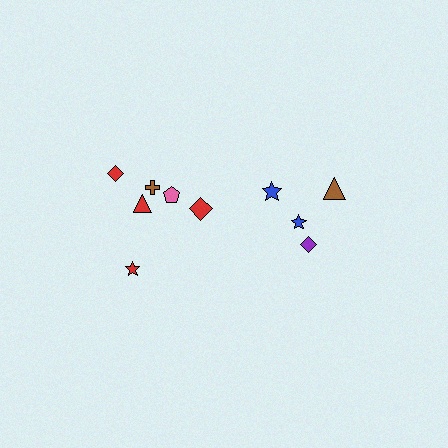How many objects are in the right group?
There are 4 objects.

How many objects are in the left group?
There are 6 objects.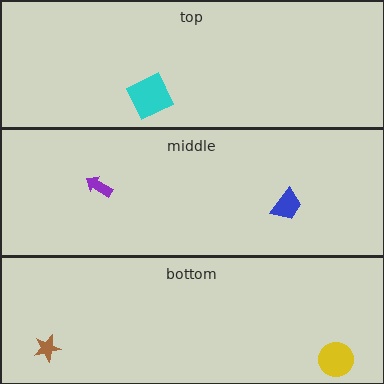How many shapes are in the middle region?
2.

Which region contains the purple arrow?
The middle region.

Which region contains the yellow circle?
The bottom region.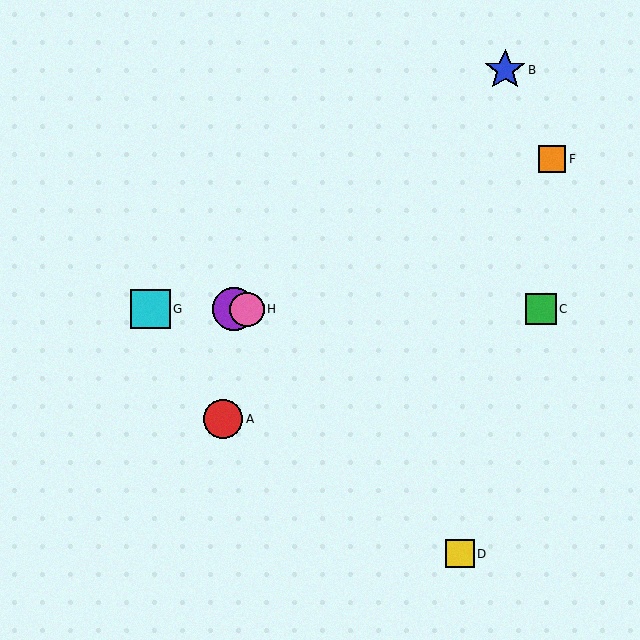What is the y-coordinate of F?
Object F is at y≈159.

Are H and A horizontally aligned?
No, H is at y≈309 and A is at y≈419.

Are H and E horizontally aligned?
Yes, both are at y≈309.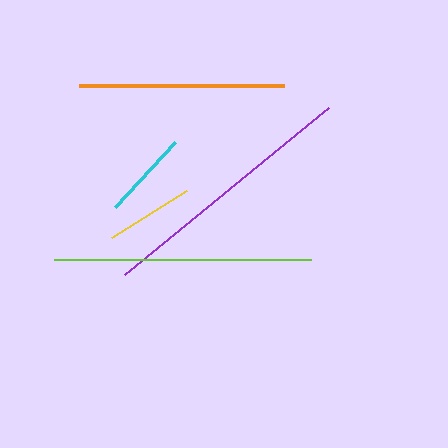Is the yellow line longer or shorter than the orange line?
The orange line is longer than the yellow line.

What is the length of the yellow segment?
The yellow segment is approximately 89 pixels long.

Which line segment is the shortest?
The yellow line is the shortest at approximately 89 pixels.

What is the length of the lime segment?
The lime segment is approximately 257 pixels long.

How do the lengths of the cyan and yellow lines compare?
The cyan and yellow lines are approximately the same length.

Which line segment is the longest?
The purple line is the longest at approximately 264 pixels.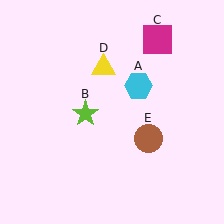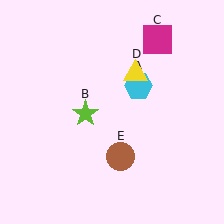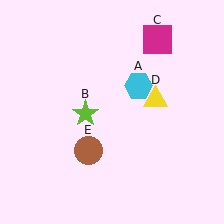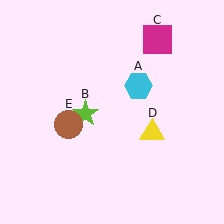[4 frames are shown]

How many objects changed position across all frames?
2 objects changed position: yellow triangle (object D), brown circle (object E).